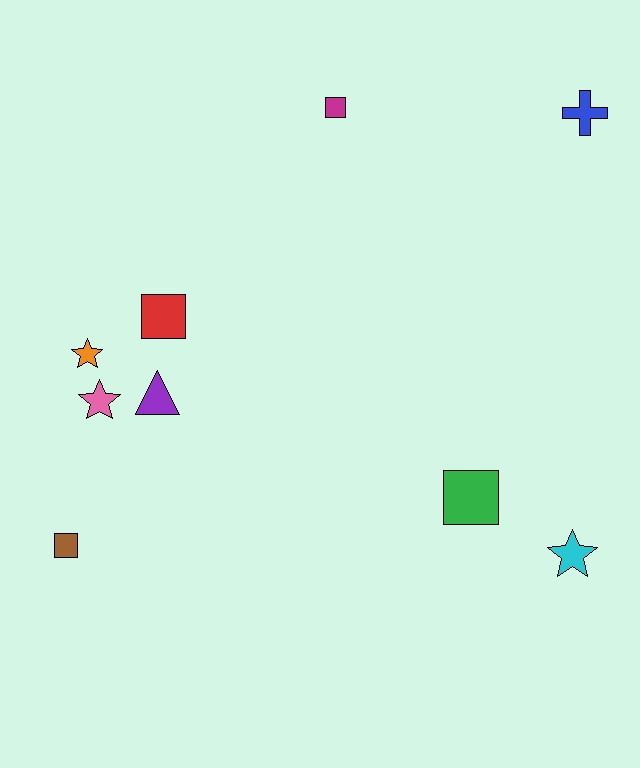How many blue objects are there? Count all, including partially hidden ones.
There is 1 blue object.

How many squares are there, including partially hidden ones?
There are 4 squares.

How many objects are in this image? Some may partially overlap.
There are 9 objects.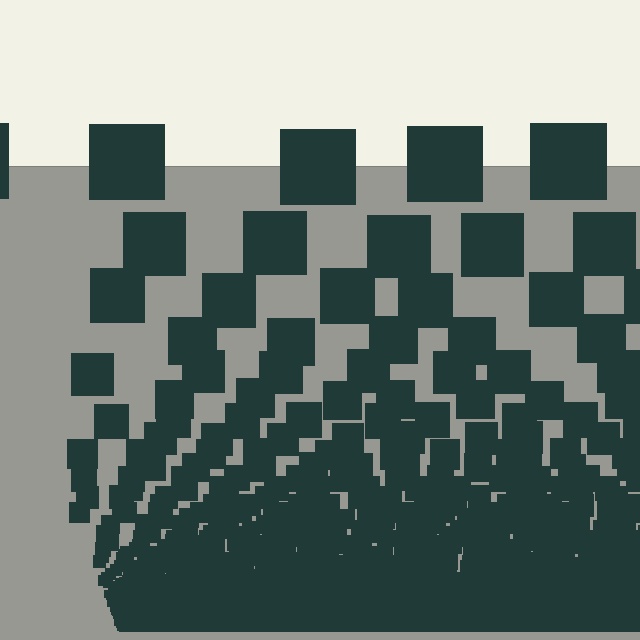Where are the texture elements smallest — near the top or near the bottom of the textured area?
Near the bottom.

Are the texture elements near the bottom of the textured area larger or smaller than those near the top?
Smaller. The gradient is inverted — elements near the bottom are smaller and denser.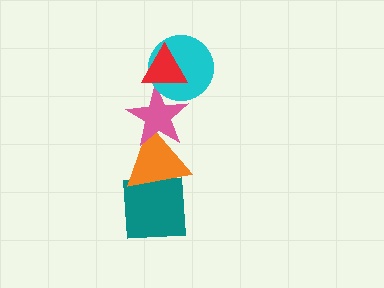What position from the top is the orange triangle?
The orange triangle is 4th from the top.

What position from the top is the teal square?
The teal square is 5th from the top.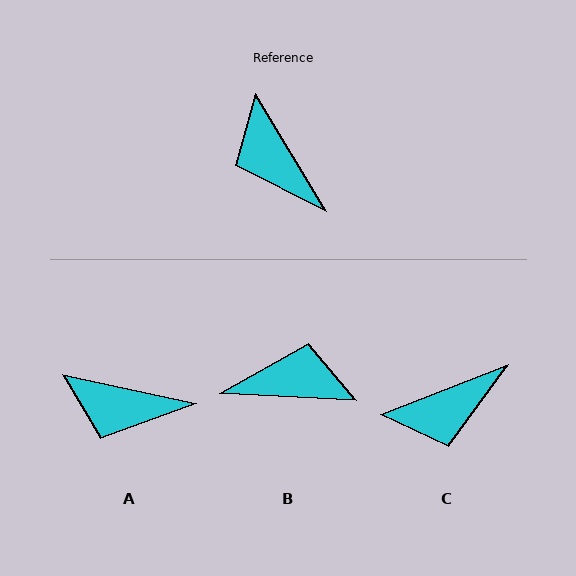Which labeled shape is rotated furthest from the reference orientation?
B, about 124 degrees away.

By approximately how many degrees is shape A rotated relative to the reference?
Approximately 47 degrees counter-clockwise.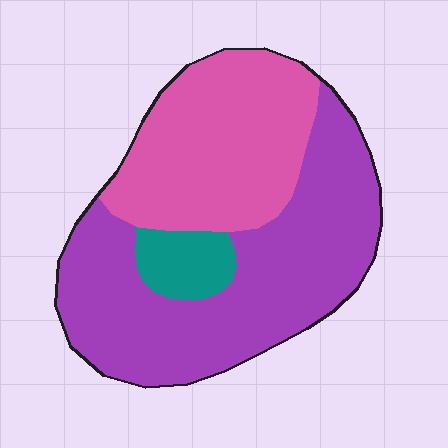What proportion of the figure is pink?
Pink takes up between a quarter and a half of the figure.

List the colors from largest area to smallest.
From largest to smallest: purple, pink, teal.